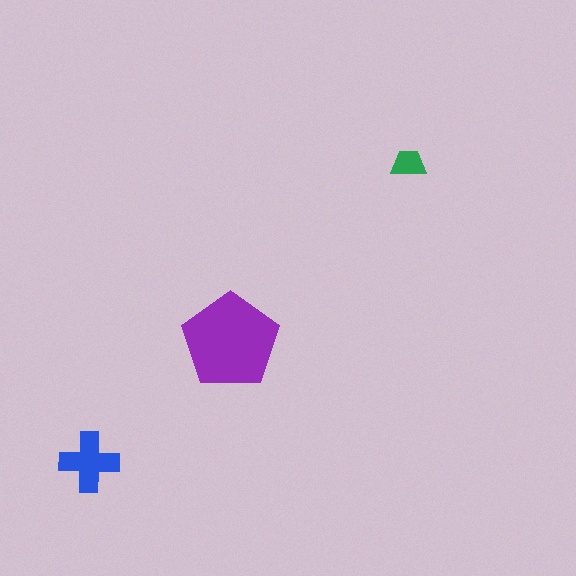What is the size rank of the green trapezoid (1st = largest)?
3rd.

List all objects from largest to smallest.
The purple pentagon, the blue cross, the green trapezoid.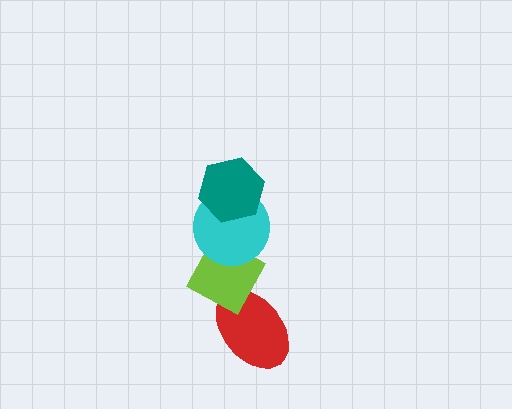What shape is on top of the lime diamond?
The cyan circle is on top of the lime diamond.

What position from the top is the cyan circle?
The cyan circle is 2nd from the top.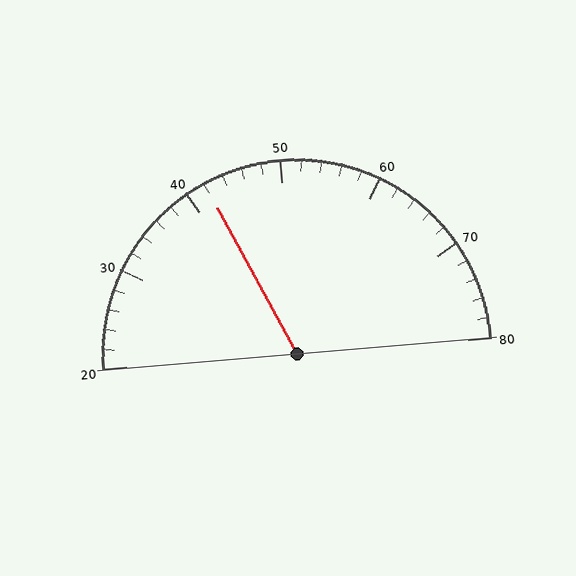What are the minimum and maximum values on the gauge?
The gauge ranges from 20 to 80.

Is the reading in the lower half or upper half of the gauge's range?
The reading is in the lower half of the range (20 to 80).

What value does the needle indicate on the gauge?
The needle indicates approximately 42.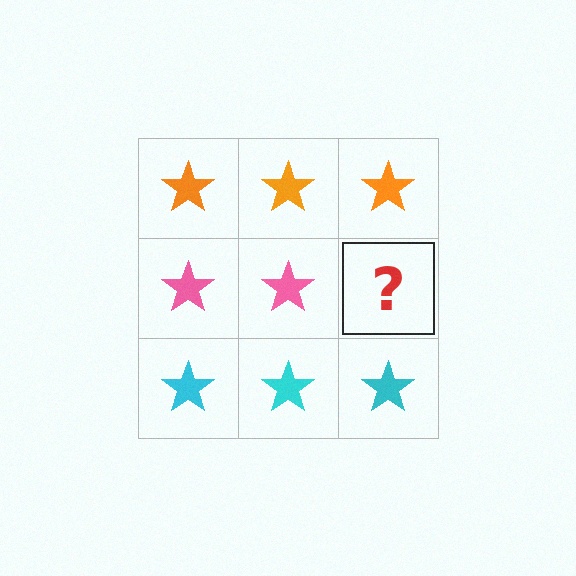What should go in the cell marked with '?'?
The missing cell should contain a pink star.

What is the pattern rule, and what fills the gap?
The rule is that each row has a consistent color. The gap should be filled with a pink star.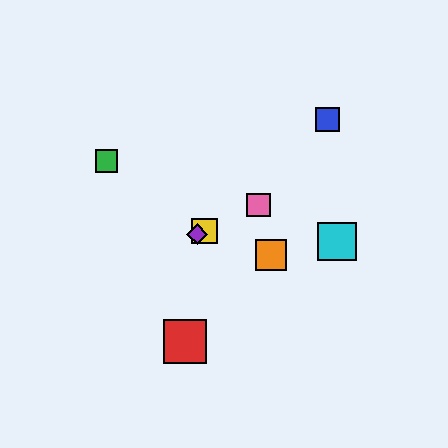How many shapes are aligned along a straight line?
3 shapes (the yellow square, the purple diamond, the pink square) are aligned along a straight line.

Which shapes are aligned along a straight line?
The yellow square, the purple diamond, the pink square are aligned along a straight line.